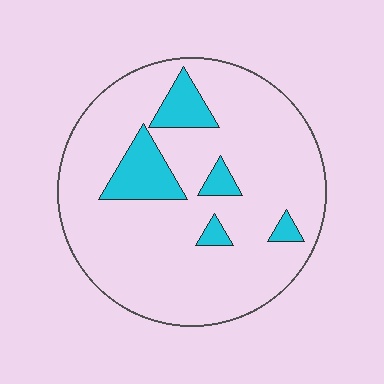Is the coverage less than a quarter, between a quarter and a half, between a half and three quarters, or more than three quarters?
Less than a quarter.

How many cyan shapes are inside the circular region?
5.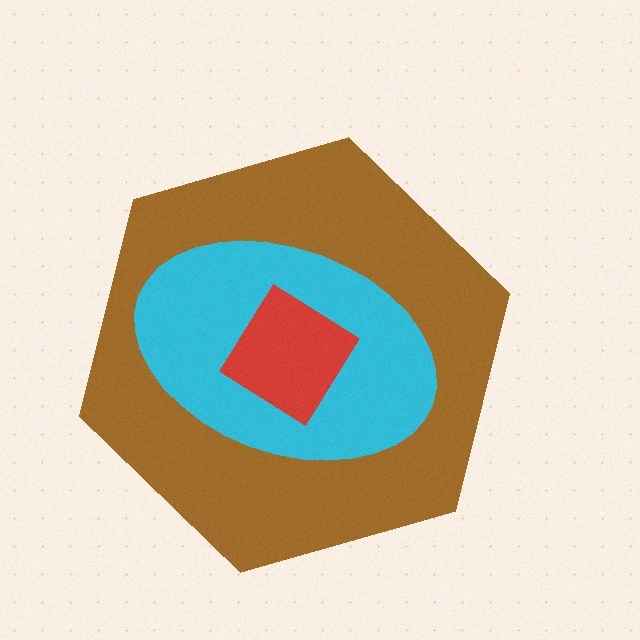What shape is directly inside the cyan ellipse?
The red diamond.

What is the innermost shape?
The red diamond.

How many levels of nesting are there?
3.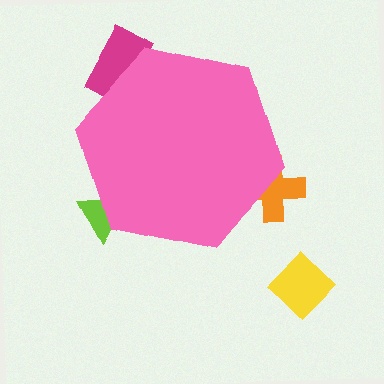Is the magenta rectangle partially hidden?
Yes, the magenta rectangle is partially hidden behind the pink hexagon.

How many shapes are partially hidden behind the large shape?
3 shapes are partially hidden.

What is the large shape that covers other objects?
A pink hexagon.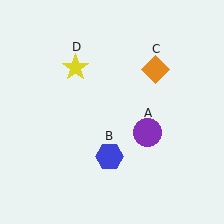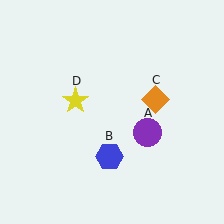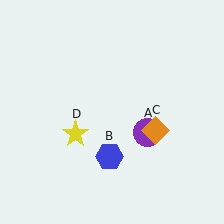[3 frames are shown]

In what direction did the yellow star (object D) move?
The yellow star (object D) moved down.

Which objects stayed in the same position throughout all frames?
Purple circle (object A) and blue hexagon (object B) remained stationary.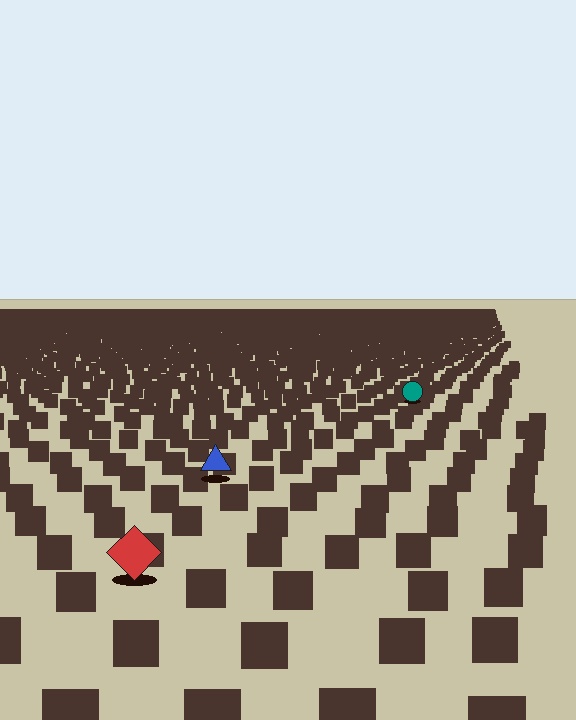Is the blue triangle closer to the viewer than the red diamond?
No. The red diamond is closer — you can tell from the texture gradient: the ground texture is coarser near it.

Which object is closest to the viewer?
The red diamond is closest. The texture marks near it are larger and more spread out.